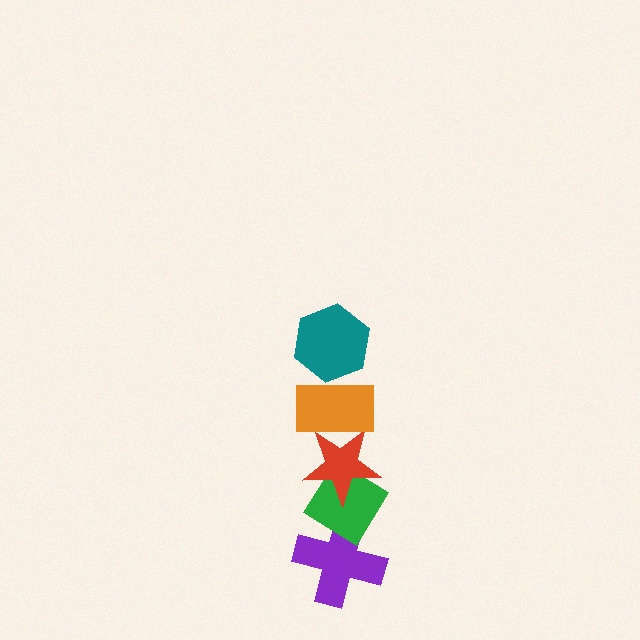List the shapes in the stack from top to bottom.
From top to bottom: the teal hexagon, the orange rectangle, the red star, the green diamond, the purple cross.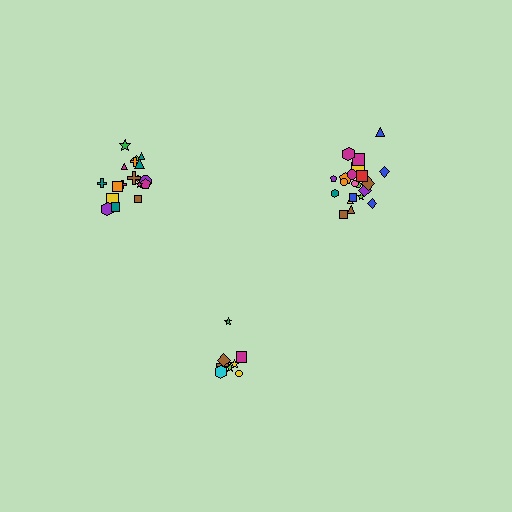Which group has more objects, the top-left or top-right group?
The top-right group.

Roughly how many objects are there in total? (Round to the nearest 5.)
Roughly 50 objects in total.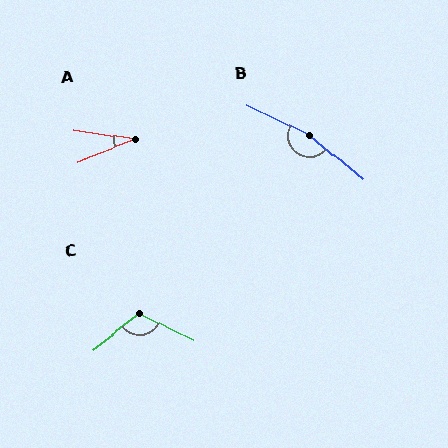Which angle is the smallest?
A, at approximately 30 degrees.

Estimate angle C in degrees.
Approximately 115 degrees.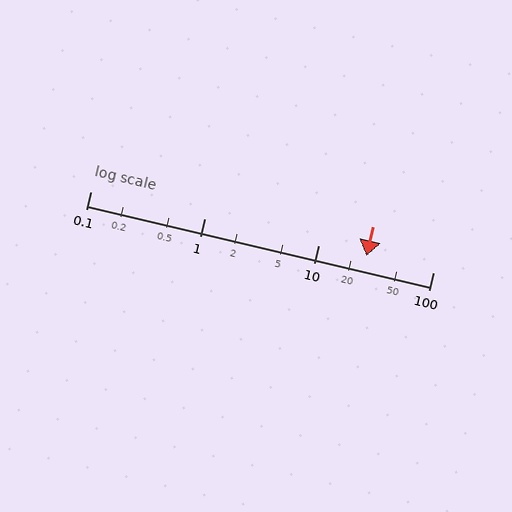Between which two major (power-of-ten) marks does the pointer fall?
The pointer is between 10 and 100.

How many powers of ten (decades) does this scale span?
The scale spans 3 decades, from 0.1 to 100.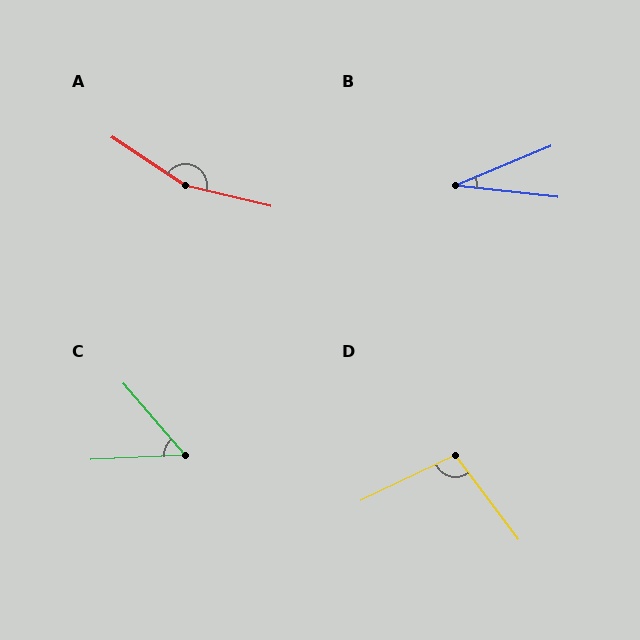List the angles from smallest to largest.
B (29°), C (52°), D (101°), A (160°).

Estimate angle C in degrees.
Approximately 52 degrees.